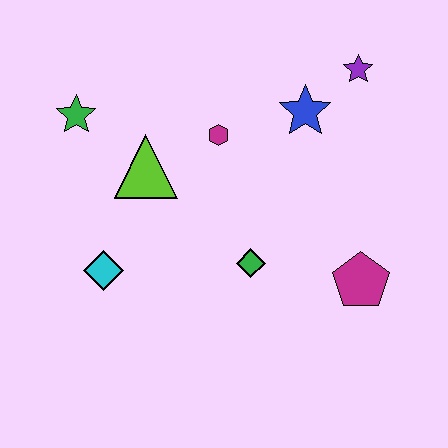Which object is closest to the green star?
The lime triangle is closest to the green star.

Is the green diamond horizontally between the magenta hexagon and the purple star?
Yes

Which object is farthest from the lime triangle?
The magenta pentagon is farthest from the lime triangle.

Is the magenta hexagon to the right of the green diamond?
No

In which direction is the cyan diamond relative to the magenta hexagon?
The cyan diamond is below the magenta hexagon.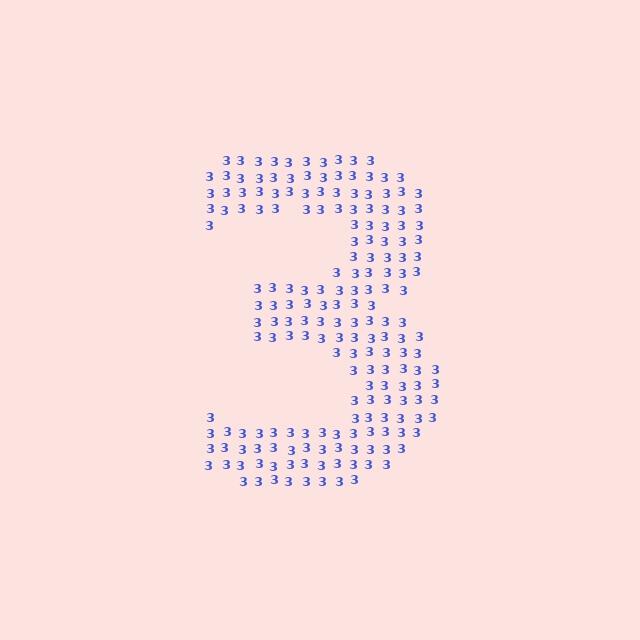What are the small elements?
The small elements are digit 3's.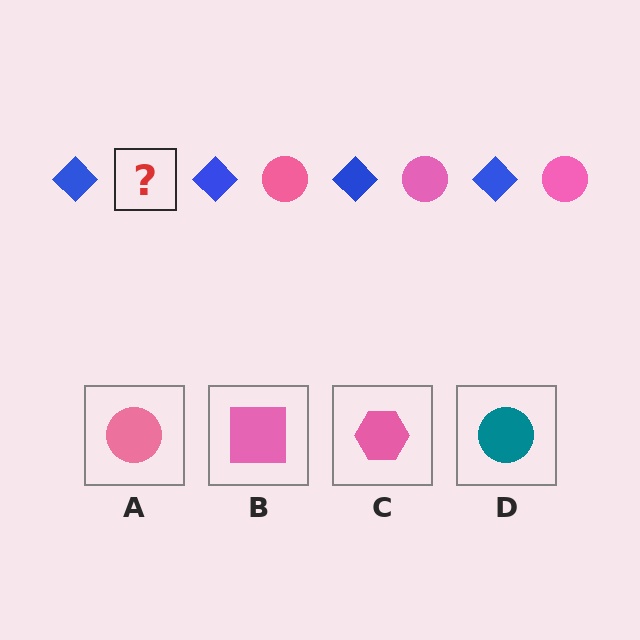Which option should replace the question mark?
Option A.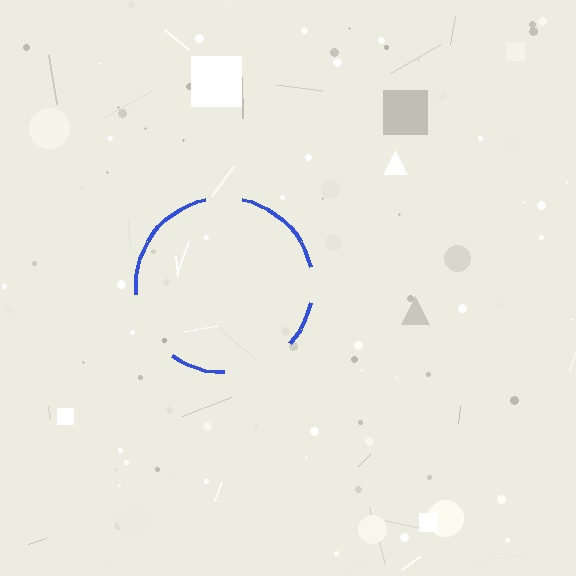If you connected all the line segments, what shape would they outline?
They would outline a circle.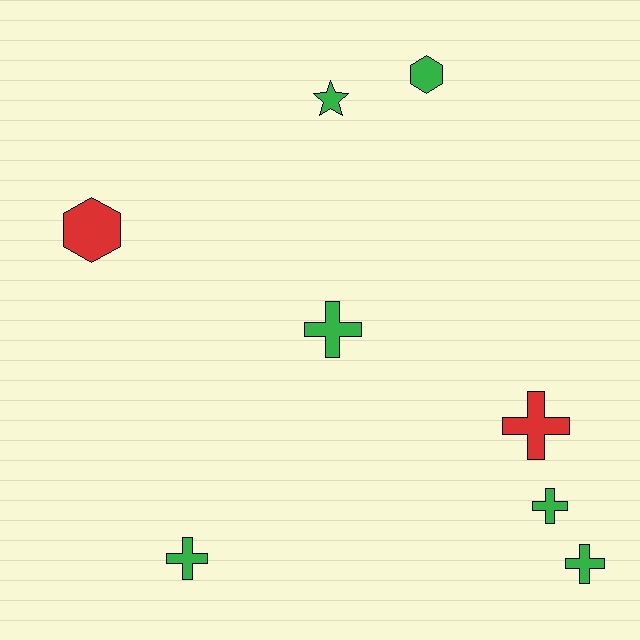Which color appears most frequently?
Green, with 6 objects.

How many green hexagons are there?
There is 1 green hexagon.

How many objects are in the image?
There are 8 objects.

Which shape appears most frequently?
Cross, with 5 objects.